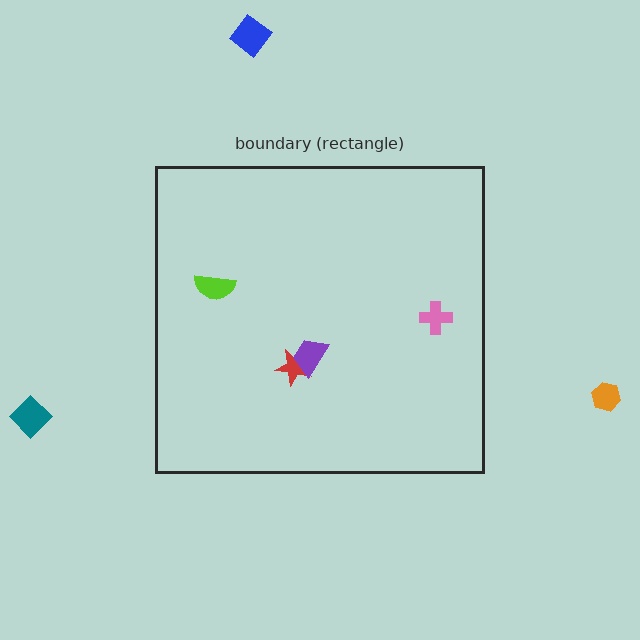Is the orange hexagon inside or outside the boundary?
Outside.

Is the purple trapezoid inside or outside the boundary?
Inside.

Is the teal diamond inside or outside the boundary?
Outside.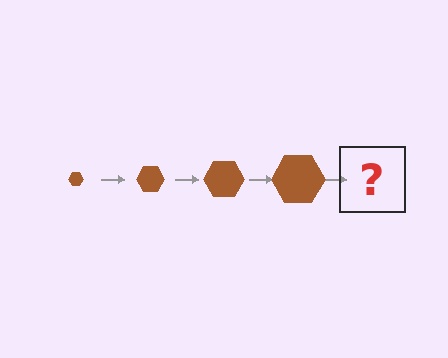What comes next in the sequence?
The next element should be a brown hexagon, larger than the previous one.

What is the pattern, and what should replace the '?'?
The pattern is that the hexagon gets progressively larger each step. The '?' should be a brown hexagon, larger than the previous one.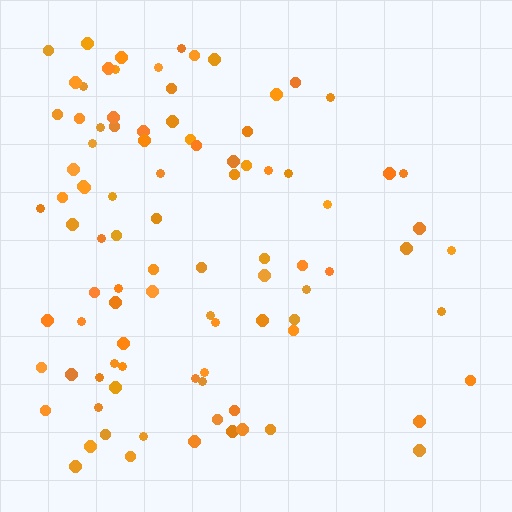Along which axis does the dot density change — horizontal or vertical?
Horizontal.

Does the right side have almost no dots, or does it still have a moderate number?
Still a moderate number, just noticeably fewer than the left.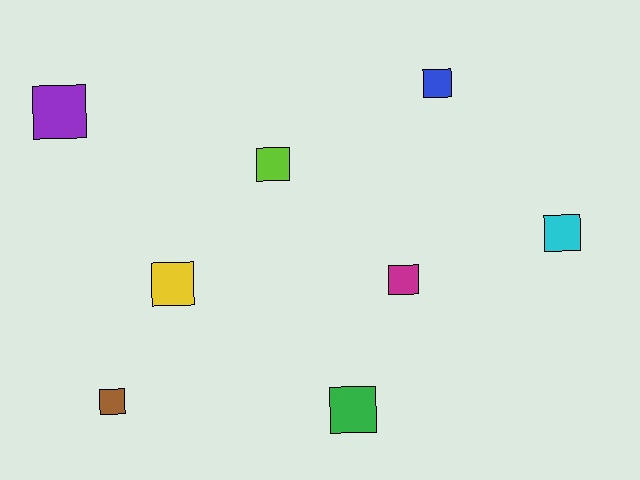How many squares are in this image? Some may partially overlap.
There are 8 squares.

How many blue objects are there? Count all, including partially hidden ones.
There is 1 blue object.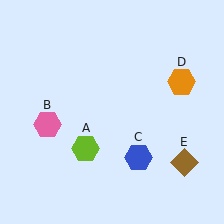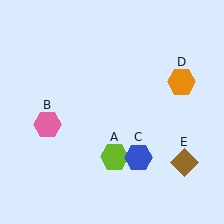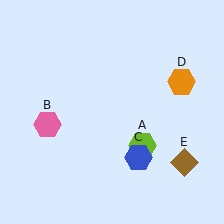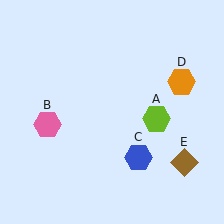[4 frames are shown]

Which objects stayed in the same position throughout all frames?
Pink hexagon (object B) and blue hexagon (object C) and orange hexagon (object D) and brown diamond (object E) remained stationary.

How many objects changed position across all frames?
1 object changed position: lime hexagon (object A).